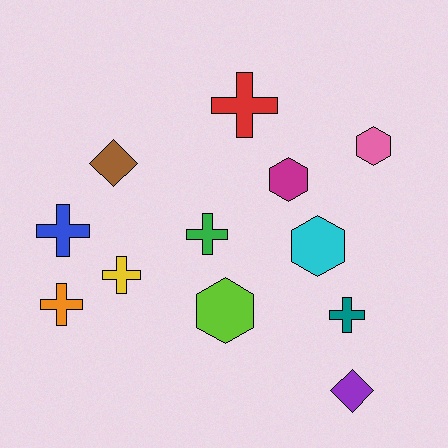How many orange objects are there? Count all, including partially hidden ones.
There is 1 orange object.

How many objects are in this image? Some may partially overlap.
There are 12 objects.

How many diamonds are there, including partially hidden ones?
There are 2 diamonds.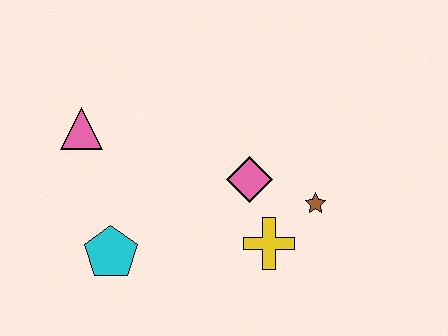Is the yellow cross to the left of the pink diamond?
No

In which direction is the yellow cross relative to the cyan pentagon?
The yellow cross is to the right of the cyan pentagon.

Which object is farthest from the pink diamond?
The pink triangle is farthest from the pink diamond.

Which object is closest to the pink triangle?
The cyan pentagon is closest to the pink triangle.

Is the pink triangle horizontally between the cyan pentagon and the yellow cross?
No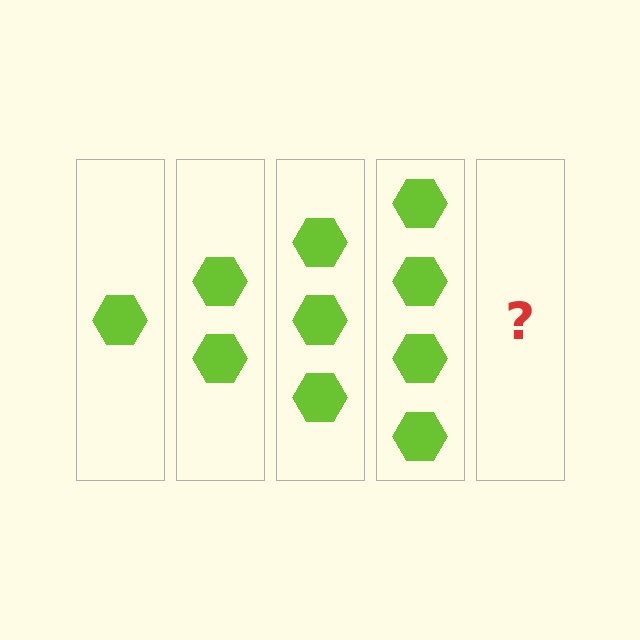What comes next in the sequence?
The next element should be 5 hexagons.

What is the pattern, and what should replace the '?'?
The pattern is that each step adds one more hexagon. The '?' should be 5 hexagons.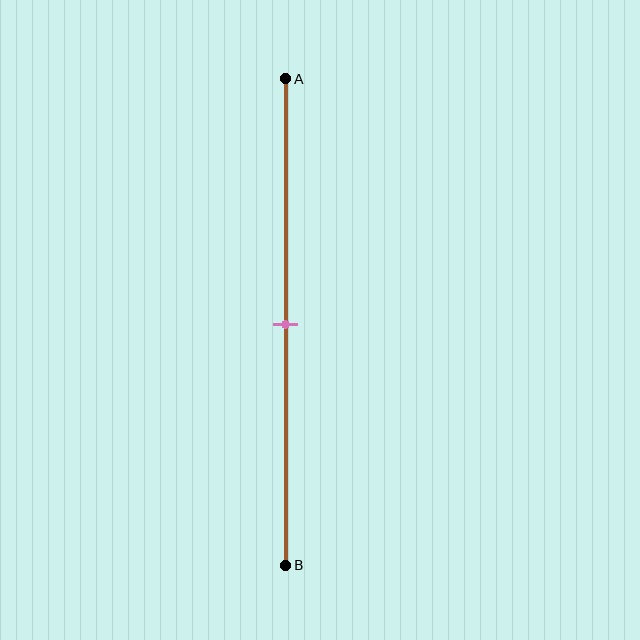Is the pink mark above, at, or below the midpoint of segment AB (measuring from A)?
The pink mark is approximately at the midpoint of segment AB.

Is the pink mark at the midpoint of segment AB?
Yes, the mark is approximately at the midpoint.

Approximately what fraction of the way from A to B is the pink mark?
The pink mark is approximately 50% of the way from A to B.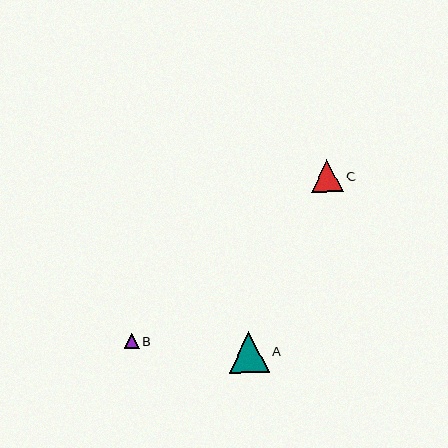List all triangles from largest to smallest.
From largest to smallest: A, C, B.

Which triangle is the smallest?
Triangle B is the smallest with a size of approximately 15 pixels.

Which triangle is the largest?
Triangle A is the largest with a size of approximately 41 pixels.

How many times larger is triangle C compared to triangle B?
Triangle C is approximately 2.1 times the size of triangle B.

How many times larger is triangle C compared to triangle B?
Triangle C is approximately 2.1 times the size of triangle B.